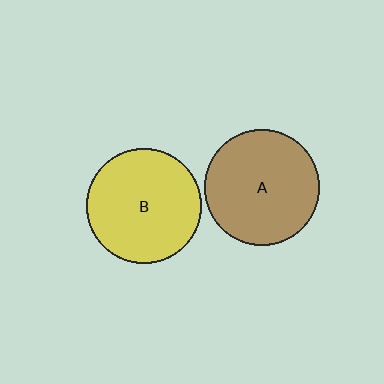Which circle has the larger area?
Circle A (brown).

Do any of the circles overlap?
No, none of the circles overlap.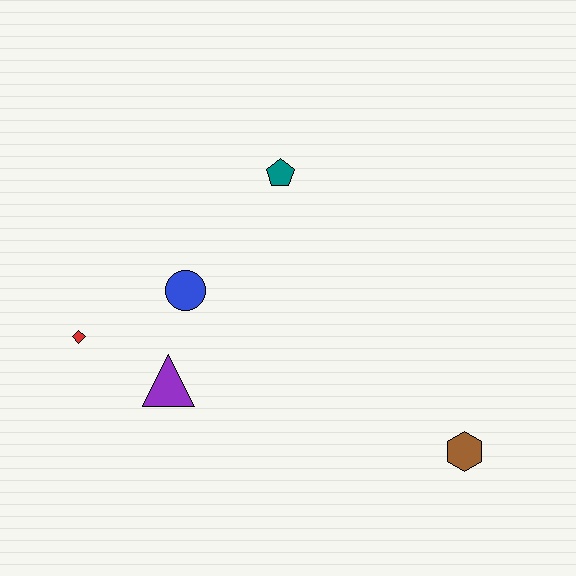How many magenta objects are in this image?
There are no magenta objects.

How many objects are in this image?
There are 5 objects.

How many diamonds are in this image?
There is 1 diamond.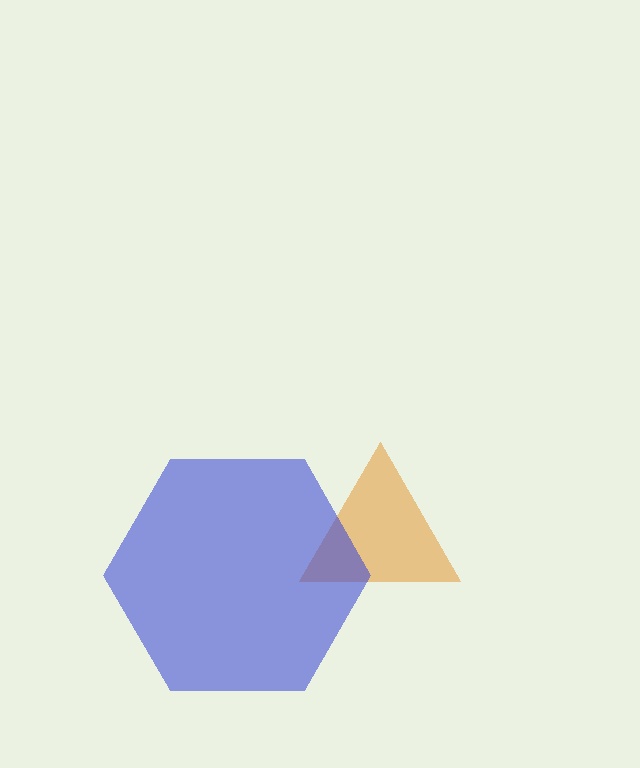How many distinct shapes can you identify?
There are 2 distinct shapes: an orange triangle, a blue hexagon.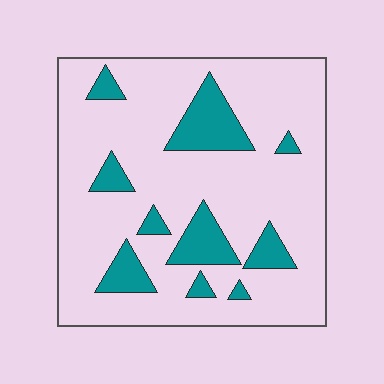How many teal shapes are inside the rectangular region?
10.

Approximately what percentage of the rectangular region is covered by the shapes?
Approximately 20%.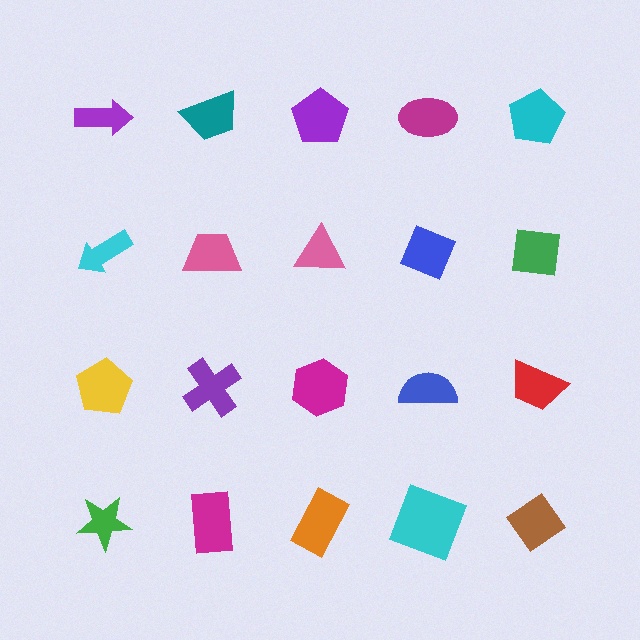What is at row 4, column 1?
A green star.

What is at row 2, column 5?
A green square.